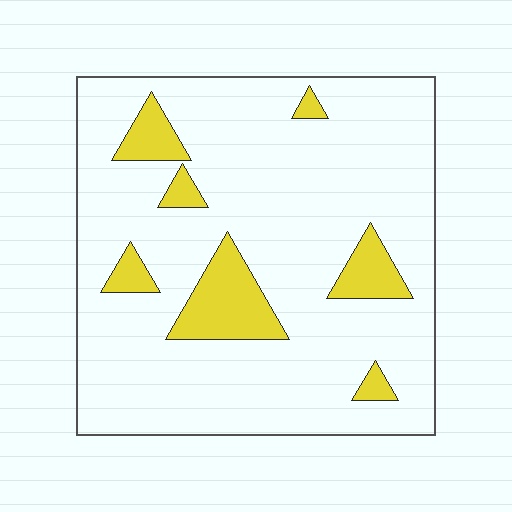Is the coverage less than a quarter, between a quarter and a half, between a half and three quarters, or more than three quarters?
Less than a quarter.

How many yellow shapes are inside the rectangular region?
7.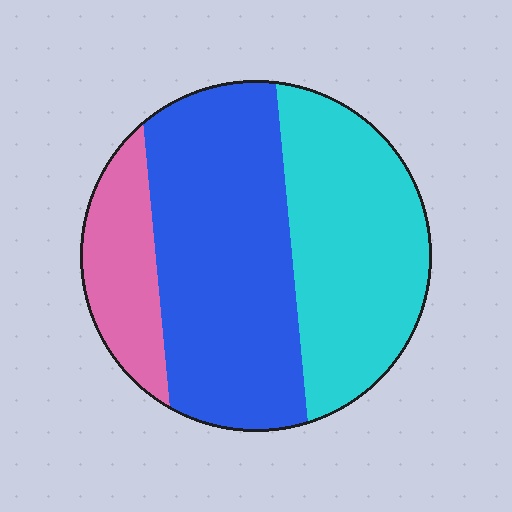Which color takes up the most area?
Blue, at roughly 45%.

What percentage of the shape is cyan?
Cyan covers 37% of the shape.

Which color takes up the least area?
Pink, at roughly 15%.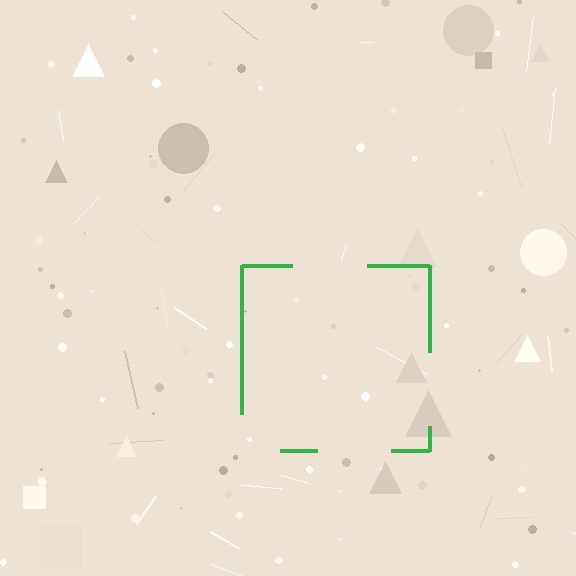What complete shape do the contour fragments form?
The contour fragments form a square.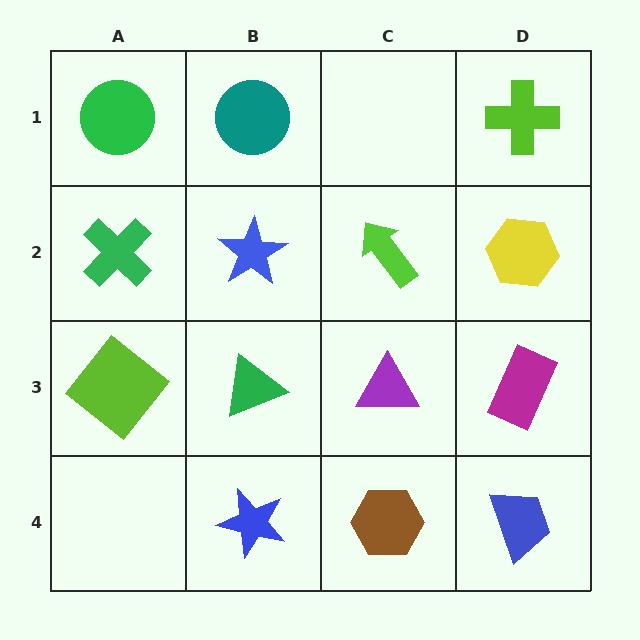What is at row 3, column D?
A magenta rectangle.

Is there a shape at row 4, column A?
No, that cell is empty.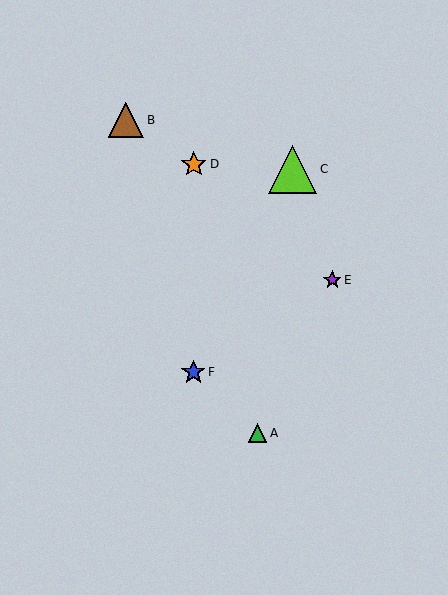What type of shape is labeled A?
Shape A is a green triangle.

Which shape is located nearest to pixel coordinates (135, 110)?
The brown triangle (labeled B) at (126, 120) is nearest to that location.